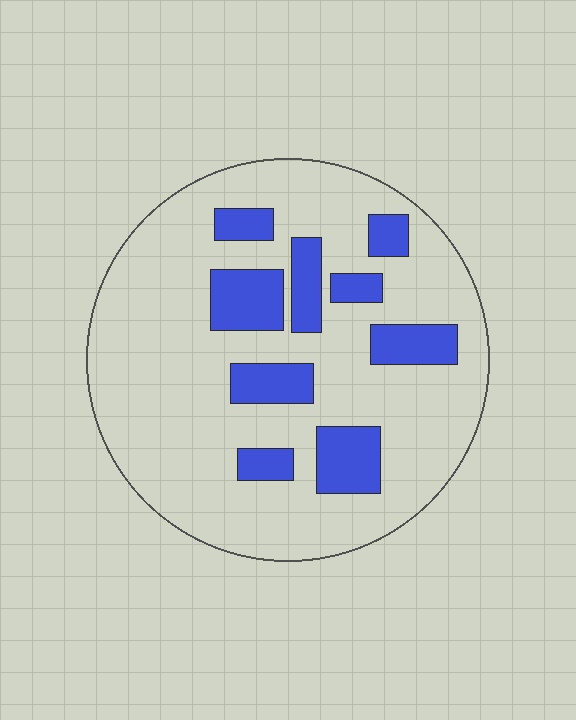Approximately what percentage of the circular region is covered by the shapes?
Approximately 20%.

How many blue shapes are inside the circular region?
9.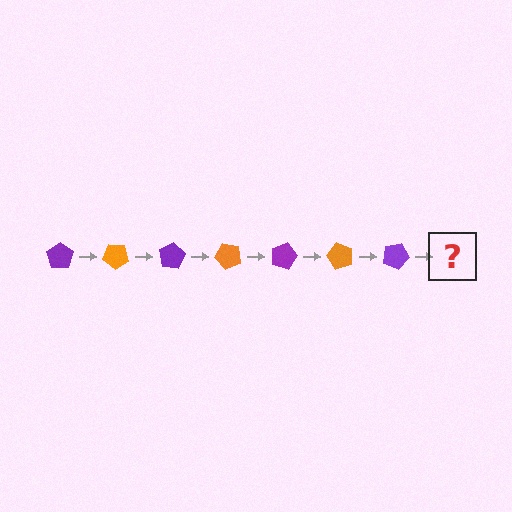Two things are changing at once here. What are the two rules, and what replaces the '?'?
The two rules are that it rotates 40 degrees each step and the color cycles through purple and orange. The '?' should be an orange pentagon, rotated 280 degrees from the start.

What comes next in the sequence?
The next element should be an orange pentagon, rotated 280 degrees from the start.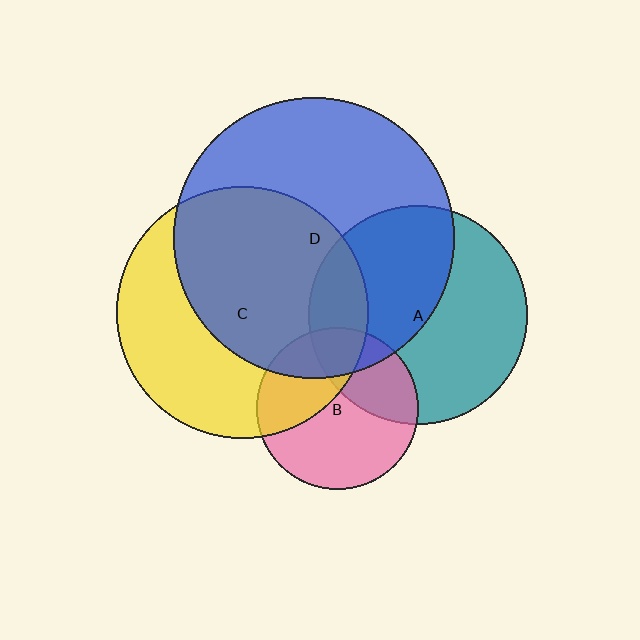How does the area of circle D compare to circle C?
Approximately 1.3 times.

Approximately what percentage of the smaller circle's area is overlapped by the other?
Approximately 30%.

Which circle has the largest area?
Circle D (blue).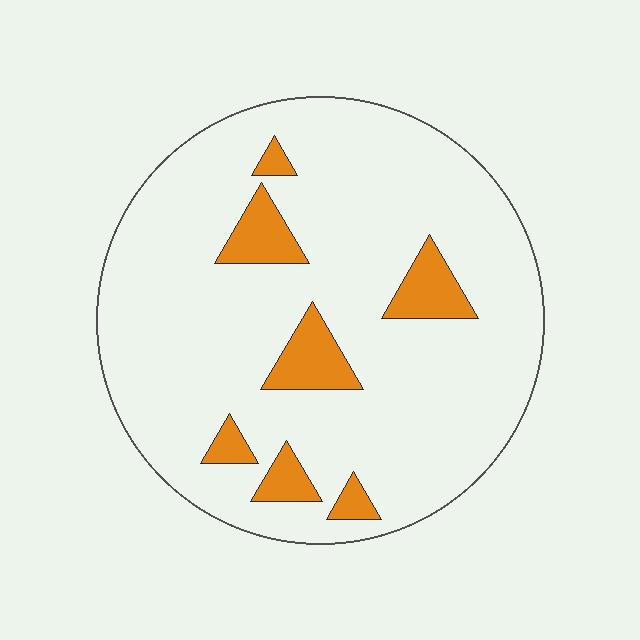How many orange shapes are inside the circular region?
7.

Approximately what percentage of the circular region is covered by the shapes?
Approximately 10%.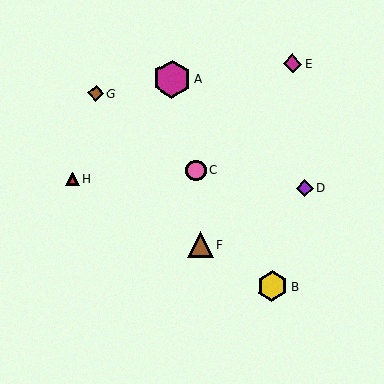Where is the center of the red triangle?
The center of the red triangle is at (73, 179).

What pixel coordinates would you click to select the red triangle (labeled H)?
Click at (73, 179) to select the red triangle H.